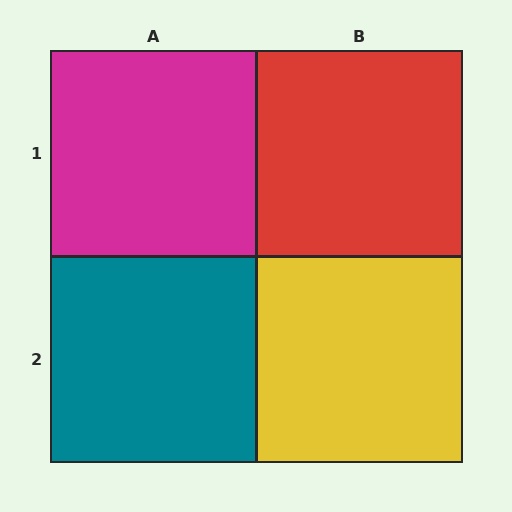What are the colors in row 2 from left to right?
Teal, yellow.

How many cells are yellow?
1 cell is yellow.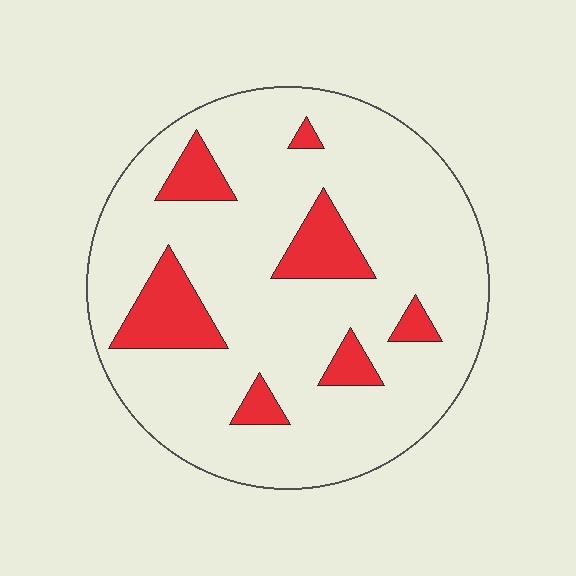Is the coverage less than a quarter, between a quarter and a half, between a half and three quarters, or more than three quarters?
Less than a quarter.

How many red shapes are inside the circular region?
7.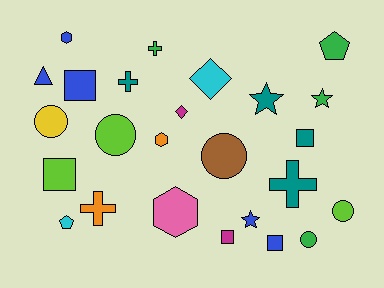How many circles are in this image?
There are 5 circles.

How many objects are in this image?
There are 25 objects.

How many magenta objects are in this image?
There are 2 magenta objects.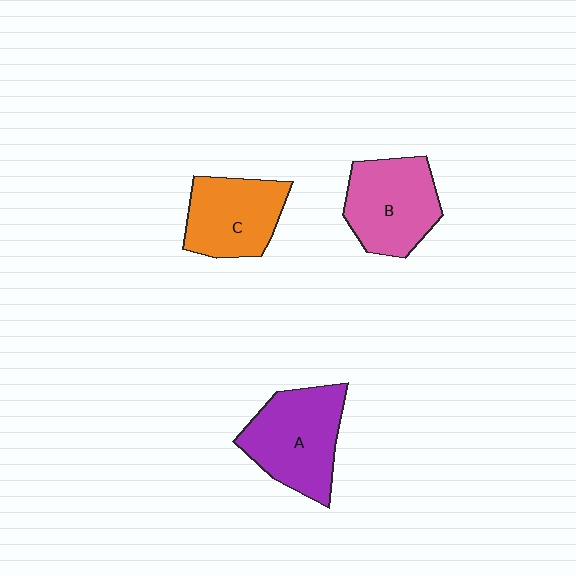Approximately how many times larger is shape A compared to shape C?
Approximately 1.2 times.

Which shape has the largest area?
Shape A (purple).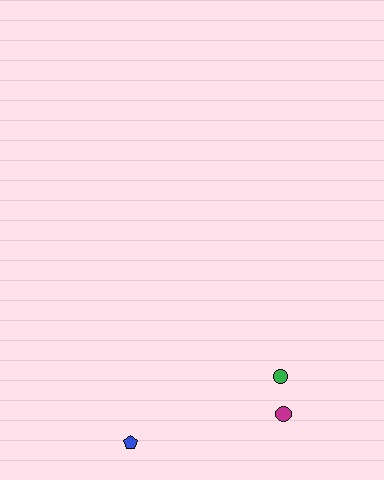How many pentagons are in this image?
There is 1 pentagon.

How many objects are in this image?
There are 3 objects.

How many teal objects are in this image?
There are no teal objects.